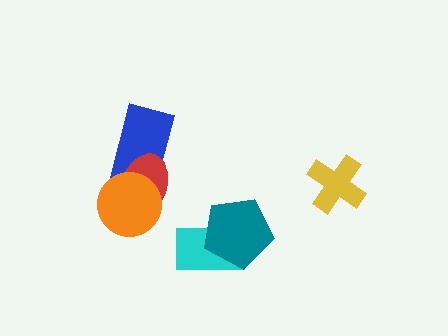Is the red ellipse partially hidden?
Yes, it is partially covered by another shape.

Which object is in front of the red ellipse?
The orange circle is in front of the red ellipse.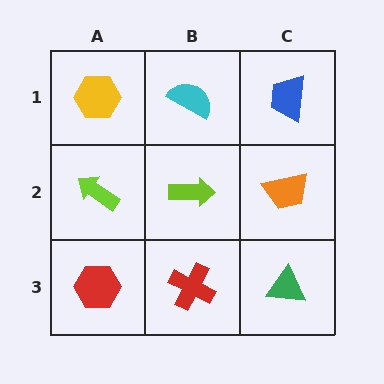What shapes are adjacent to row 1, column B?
A lime arrow (row 2, column B), a yellow hexagon (row 1, column A), a blue trapezoid (row 1, column C).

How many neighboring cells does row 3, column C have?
2.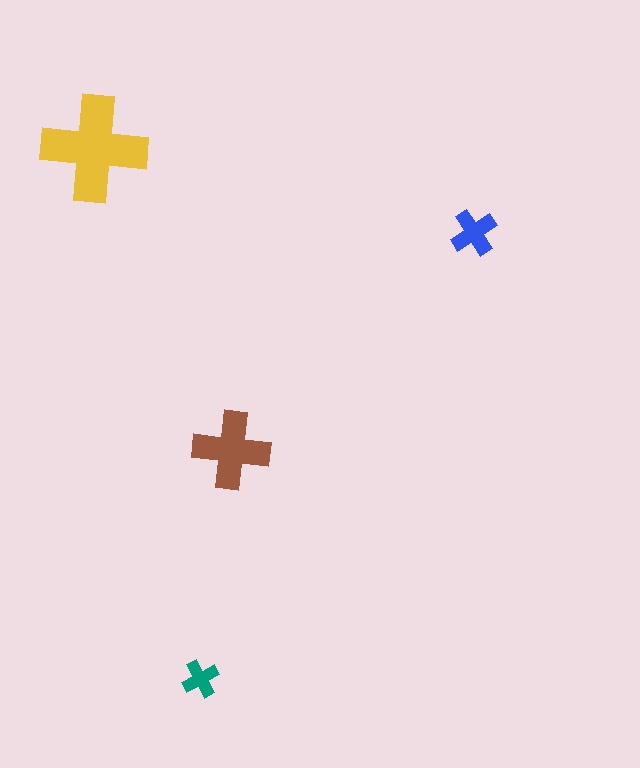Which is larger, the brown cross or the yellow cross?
The yellow one.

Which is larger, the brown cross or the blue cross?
The brown one.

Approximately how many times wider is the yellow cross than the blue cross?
About 2.5 times wider.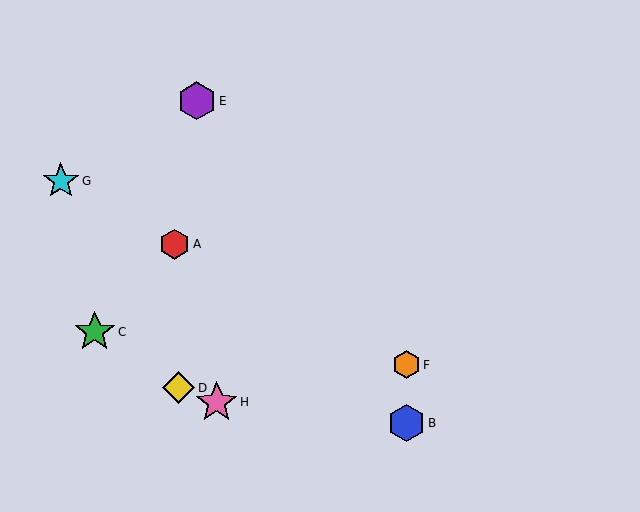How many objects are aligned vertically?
2 objects (B, F) are aligned vertically.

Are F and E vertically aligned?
No, F is at x≈406 and E is at x≈197.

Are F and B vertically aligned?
Yes, both are at x≈406.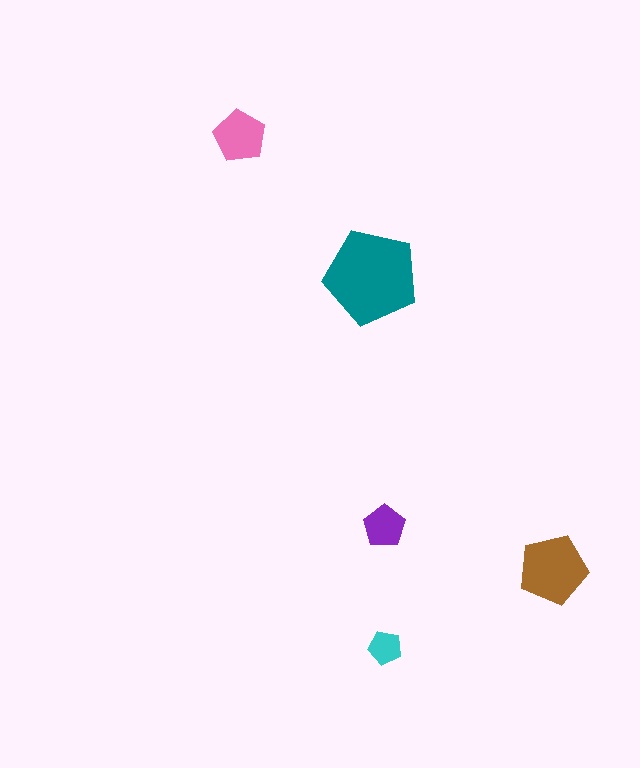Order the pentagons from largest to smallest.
the teal one, the brown one, the pink one, the purple one, the cyan one.